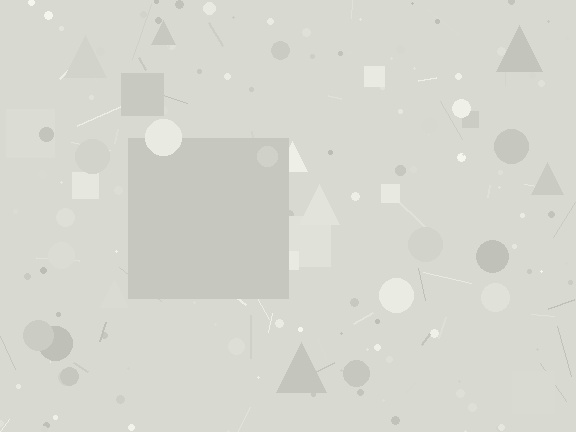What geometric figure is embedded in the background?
A square is embedded in the background.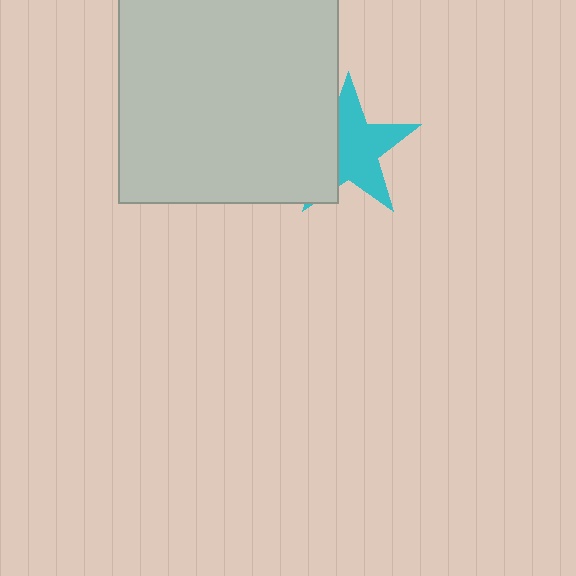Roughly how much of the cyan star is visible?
About half of it is visible (roughly 62%).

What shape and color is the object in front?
The object in front is a light gray square.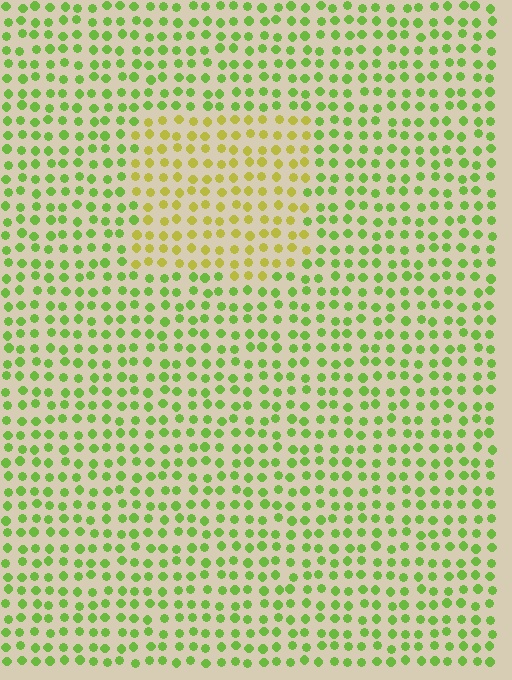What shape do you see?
I see a rectangle.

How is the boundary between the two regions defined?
The boundary is defined purely by a slight shift in hue (about 38 degrees). Spacing, size, and orientation are identical on both sides.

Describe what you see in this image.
The image is filled with small lime elements in a uniform arrangement. A rectangle-shaped region is visible where the elements are tinted to a slightly different hue, forming a subtle color boundary.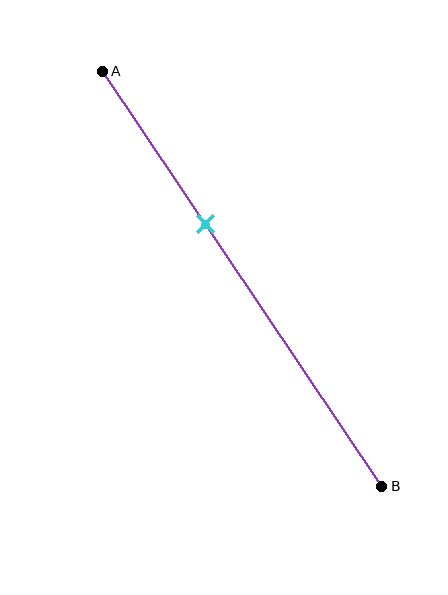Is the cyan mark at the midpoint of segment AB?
No, the mark is at about 35% from A, not at the 50% midpoint.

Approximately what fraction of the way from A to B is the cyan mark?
The cyan mark is approximately 35% of the way from A to B.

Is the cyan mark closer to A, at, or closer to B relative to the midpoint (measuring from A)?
The cyan mark is closer to point A than the midpoint of segment AB.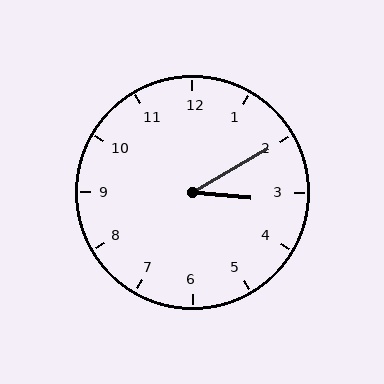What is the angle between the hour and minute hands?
Approximately 35 degrees.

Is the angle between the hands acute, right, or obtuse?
It is acute.